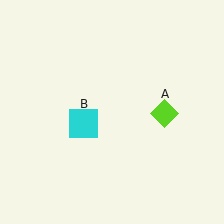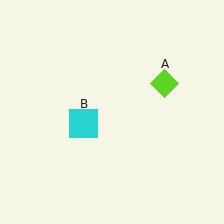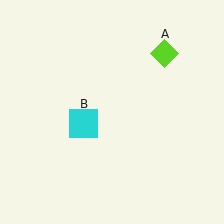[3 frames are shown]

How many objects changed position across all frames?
1 object changed position: lime diamond (object A).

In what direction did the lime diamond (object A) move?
The lime diamond (object A) moved up.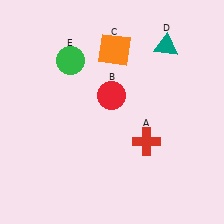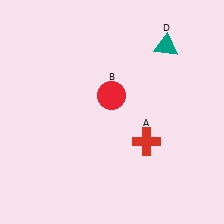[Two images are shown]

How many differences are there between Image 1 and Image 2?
There are 2 differences between the two images.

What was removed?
The green circle (E), the orange square (C) were removed in Image 2.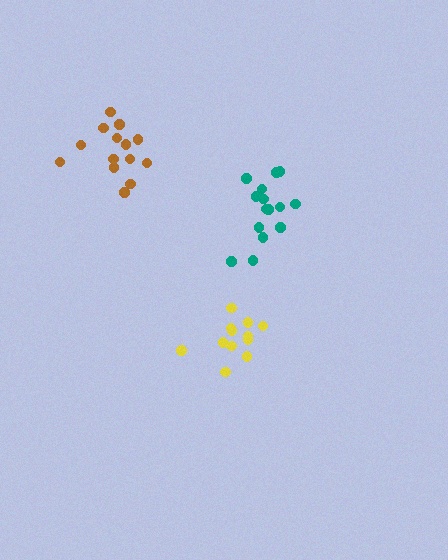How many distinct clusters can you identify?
There are 3 distinct clusters.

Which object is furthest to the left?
The brown cluster is leftmost.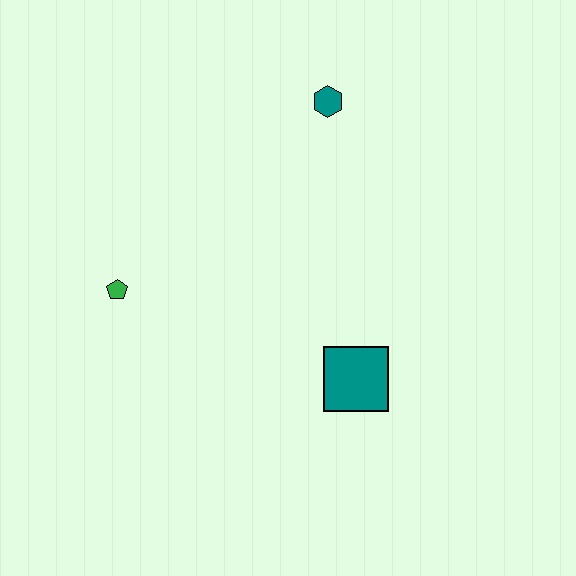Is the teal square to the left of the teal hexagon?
No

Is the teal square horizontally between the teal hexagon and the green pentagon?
No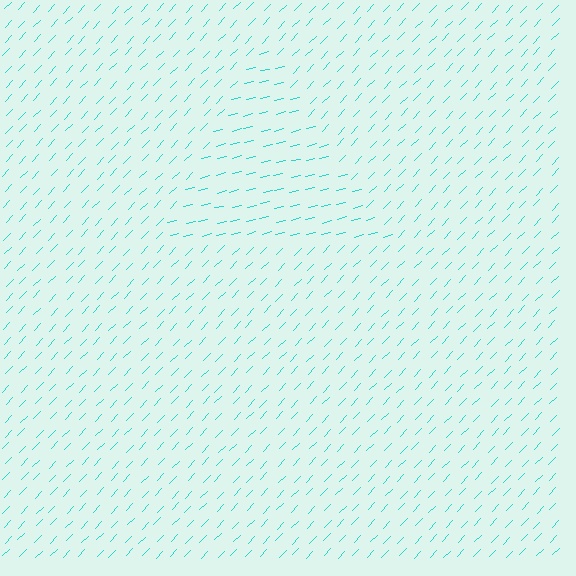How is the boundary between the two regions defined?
The boundary is defined purely by a change in line orientation (approximately 32 degrees difference). All lines are the same color and thickness.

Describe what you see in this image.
The image is filled with small cyan line segments. A triangle region in the image has lines oriented differently from the surrounding lines, creating a visible texture boundary.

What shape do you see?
I see a triangle.